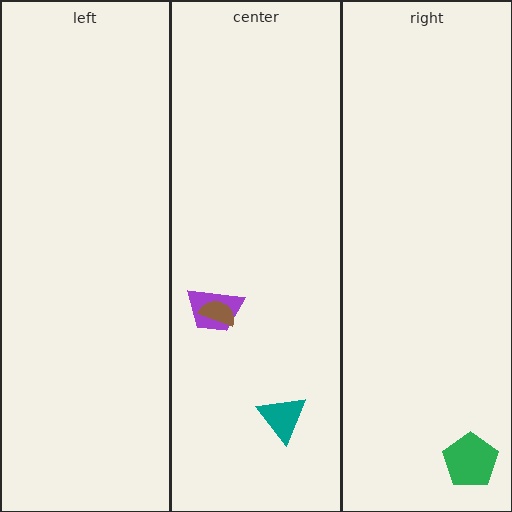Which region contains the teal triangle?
The center region.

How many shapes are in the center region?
3.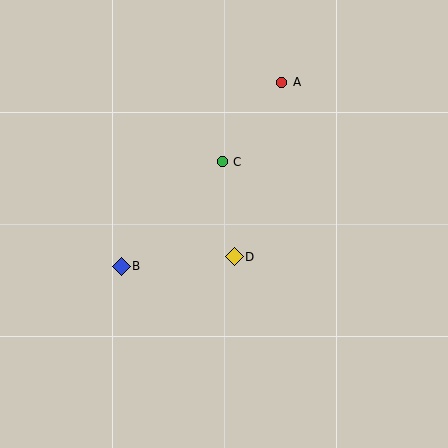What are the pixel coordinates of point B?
Point B is at (121, 266).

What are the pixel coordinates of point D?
Point D is at (234, 257).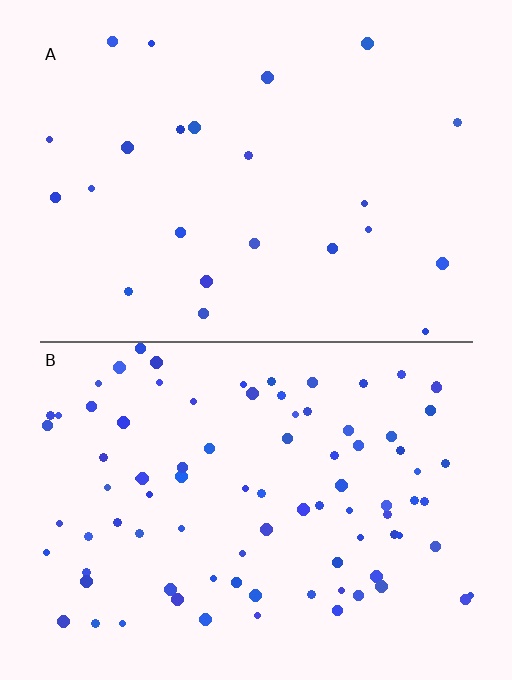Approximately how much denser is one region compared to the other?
Approximately 3.8× — region B over region A.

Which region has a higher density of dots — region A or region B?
B (the bottom).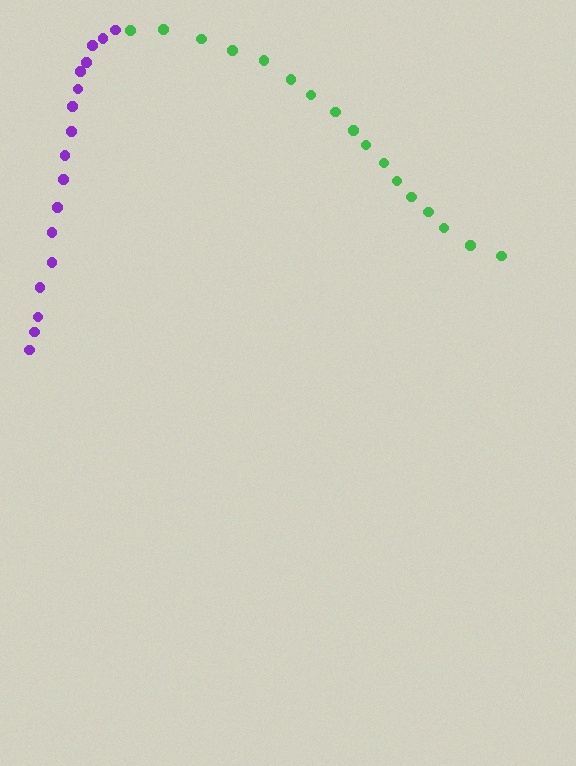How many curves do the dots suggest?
There are 2 distinct paths.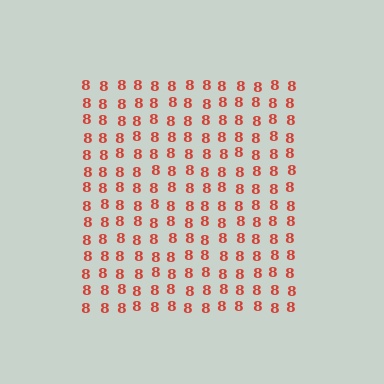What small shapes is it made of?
It is made of small digit 8's.